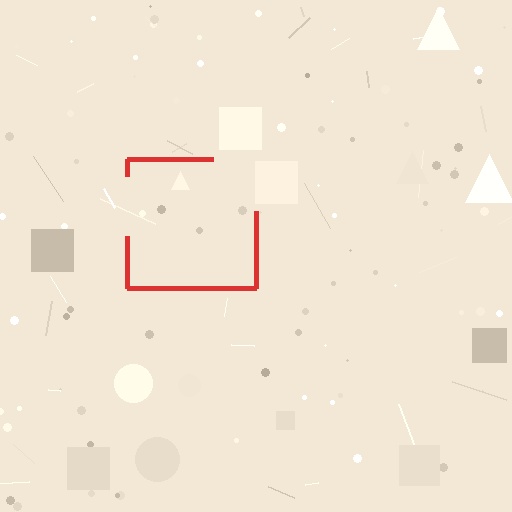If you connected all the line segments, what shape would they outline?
They would outline a square.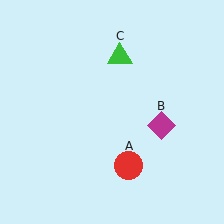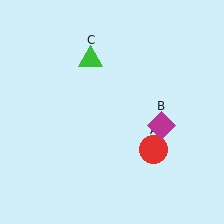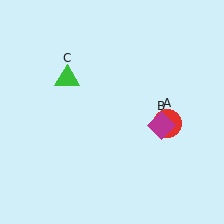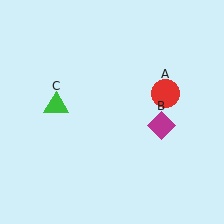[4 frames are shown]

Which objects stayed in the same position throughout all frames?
Magenta diamond (object B) remained stationary.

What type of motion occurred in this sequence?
The red circle (object A), green triangle (object C) rotated counterclockwise around the center of the scene.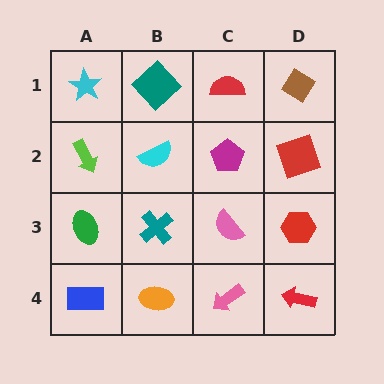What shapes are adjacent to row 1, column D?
A red square (row 2, column D), a red semicircle (row 1, column C).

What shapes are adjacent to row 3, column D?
A red square (row 2, column D), a red arrow (row 4, column D), a pink semicircle (row 3, column C).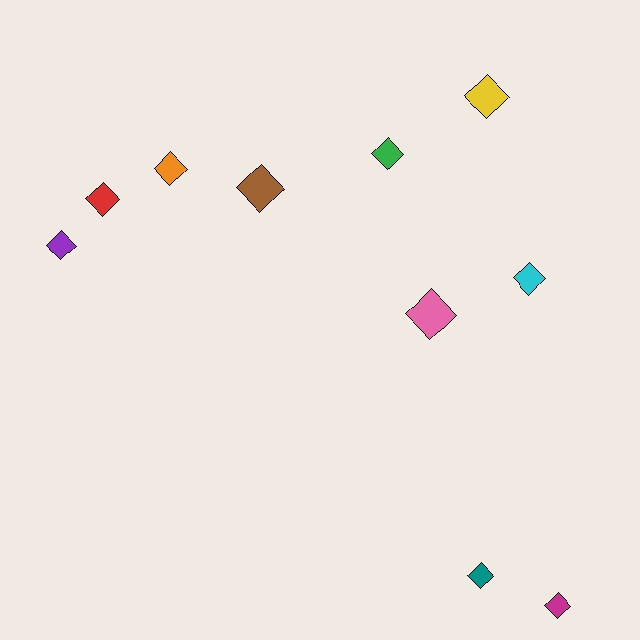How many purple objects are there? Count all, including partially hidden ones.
There is 1 purple object.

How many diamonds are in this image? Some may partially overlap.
There are 10 diamonds.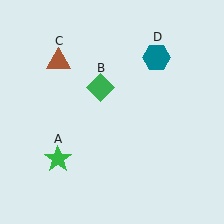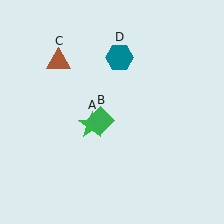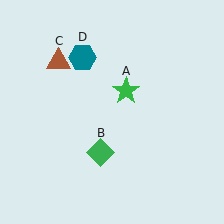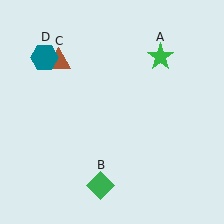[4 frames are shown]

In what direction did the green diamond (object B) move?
The green diamond (object B) moved down.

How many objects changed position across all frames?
3 objects changed position: green star (object A), green diamond (object B), teal hexagon (object D).